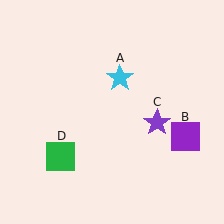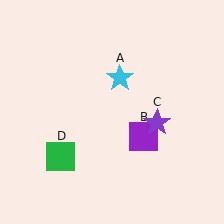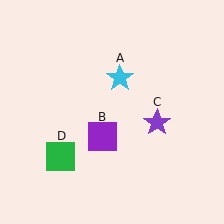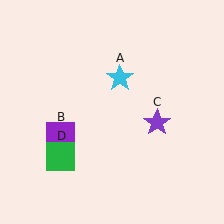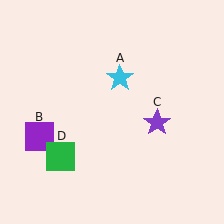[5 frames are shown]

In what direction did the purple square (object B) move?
The purple square (object B) moved left.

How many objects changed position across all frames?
1 object changed position: purple square (object B).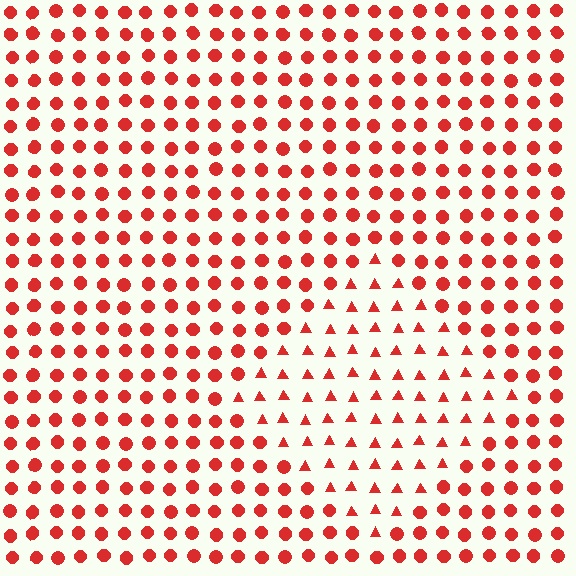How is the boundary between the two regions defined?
The boundary is defined by a change in element shape: triangles inside vs. circles outside. All elements share the same color and spacing.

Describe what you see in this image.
The image is filled with small red elements arranged in a uniform grid. A diamond-shaped region contains triangles, while the surrounding area contains circles. The boundary is defined purely by the change in element shape.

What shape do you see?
I see a diamond.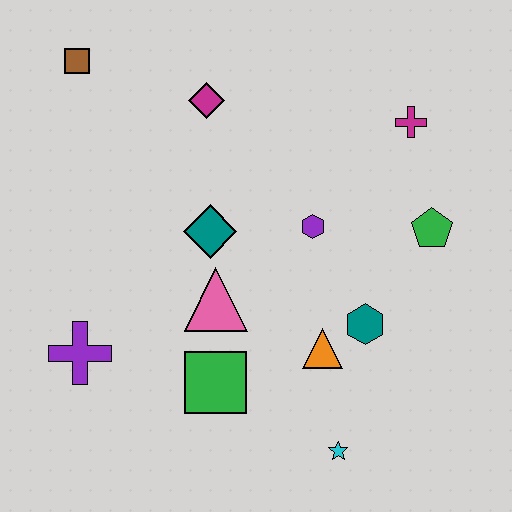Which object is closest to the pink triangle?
The teal diamond is closest to the pink triangle.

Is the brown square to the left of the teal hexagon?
Yes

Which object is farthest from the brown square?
The cyan star is farthest from the brown square.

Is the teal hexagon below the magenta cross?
Yes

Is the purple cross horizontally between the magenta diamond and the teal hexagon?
No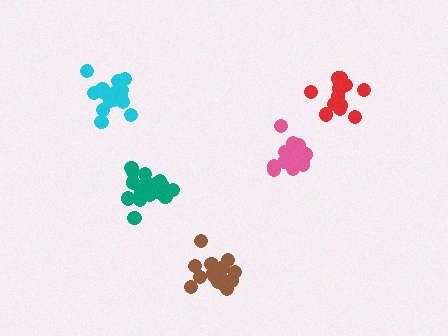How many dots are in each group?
Group 1: 17 dots, Group 2: 17 dots, Group 3: 20 dots, Group 4: 14 dots, Group 5: 17 dots (85 total).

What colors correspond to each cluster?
The clusters are colored: pink, cyan, teal, red, brown.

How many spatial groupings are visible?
There are 5 spatial groupings.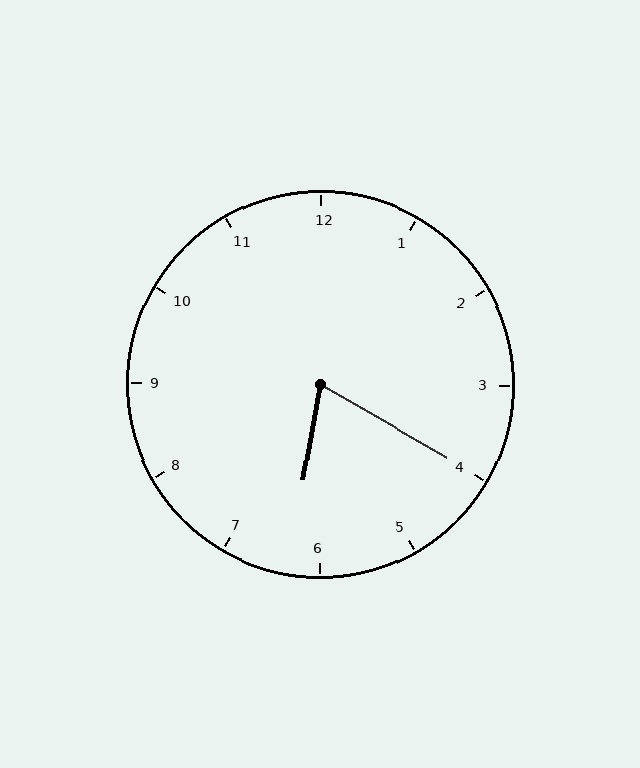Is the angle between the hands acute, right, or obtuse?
It is acute.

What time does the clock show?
6:20.